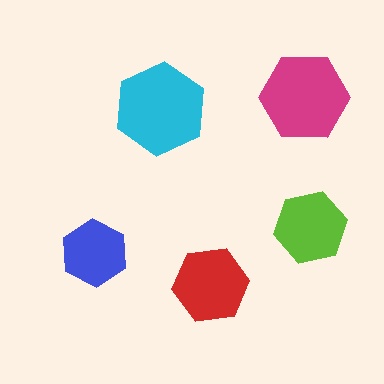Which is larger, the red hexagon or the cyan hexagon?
The cyan one.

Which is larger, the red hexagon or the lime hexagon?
The red one.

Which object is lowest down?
The red hexagon is bottommost.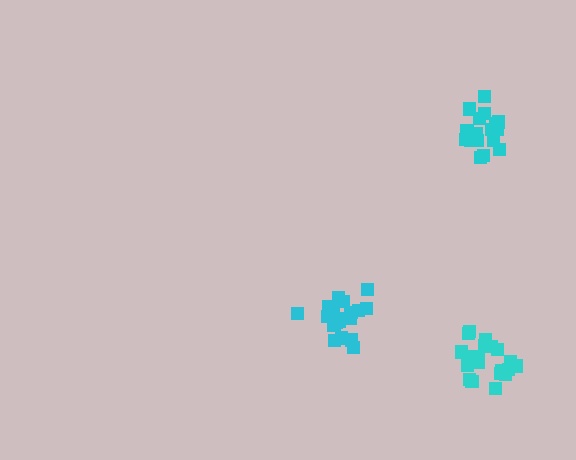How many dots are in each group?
Group 1: 20 dots, Group 2: 18 dots, Group 3: 21 dots (59 total).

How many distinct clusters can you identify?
There are 3 distinct clusters.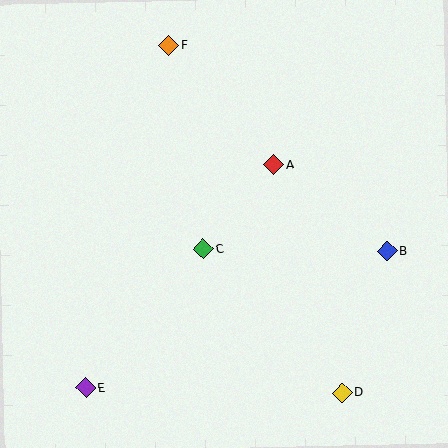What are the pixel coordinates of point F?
Point F is at (169, 45).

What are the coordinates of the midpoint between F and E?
The midpoint between F and E is at (127, 216).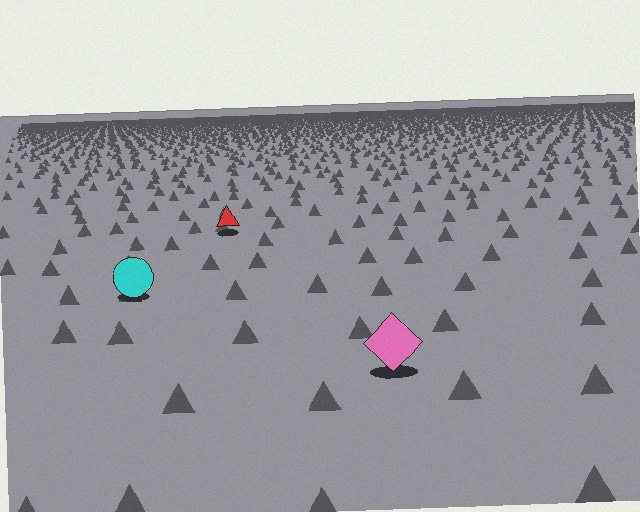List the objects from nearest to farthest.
From nearest to farthest: the pink diamond, the cyan circle, the red triangle.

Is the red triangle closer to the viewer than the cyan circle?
No. The cyan circle is closer — you can tell from the texture gradient: the ground texture is coarser near it.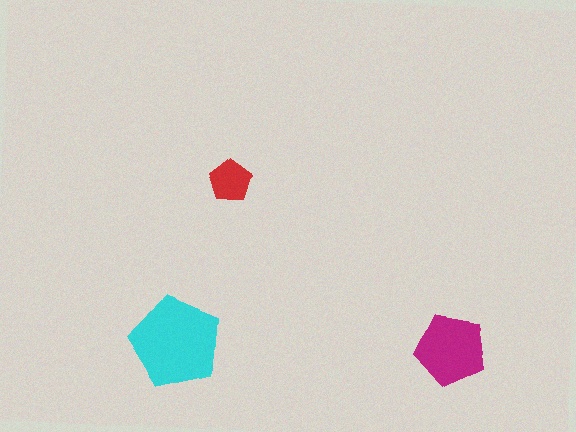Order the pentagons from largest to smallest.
the cyan one, the magenta one, the red one.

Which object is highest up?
The red pentagon is topmost.